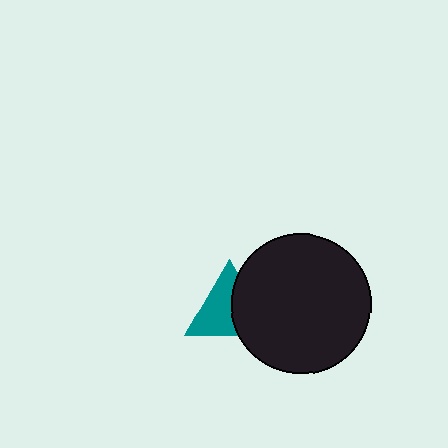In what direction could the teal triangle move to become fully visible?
The teal triangle could move left. That would shift it out from behind the black circle entirely.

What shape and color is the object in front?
The object in front is a black circle.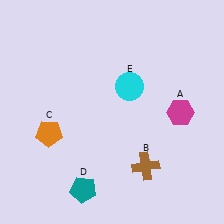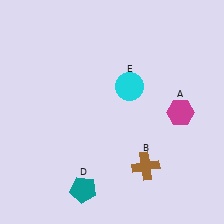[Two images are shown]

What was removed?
The orange pentagon (C) was removed in Image 2.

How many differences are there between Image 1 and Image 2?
There is 1 difference between the two images.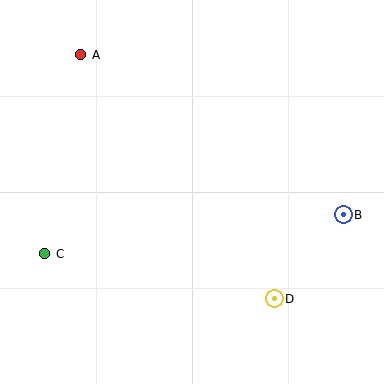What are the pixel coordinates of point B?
Point B is at (343, 215).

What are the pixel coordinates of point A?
Point A is at (81, 55).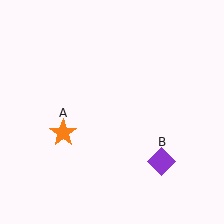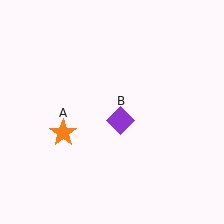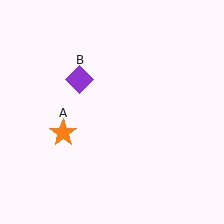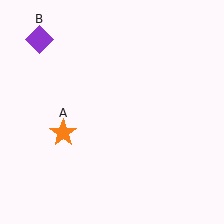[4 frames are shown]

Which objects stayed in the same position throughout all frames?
Orange star (object A) remained stationary.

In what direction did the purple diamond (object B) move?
The purple diamond (object B) moved up and to the left.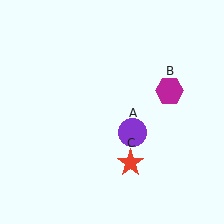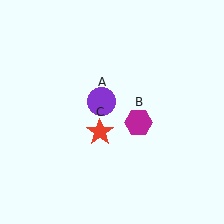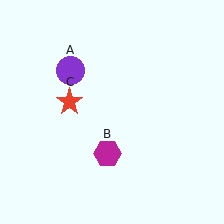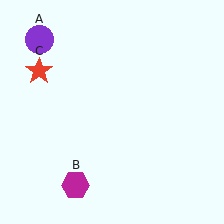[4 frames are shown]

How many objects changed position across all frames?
3 objects changed position: purple circle (object A), magenta hexagon (object B), red star (object C).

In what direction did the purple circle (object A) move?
The purple circle (object A) moved up and to the left.